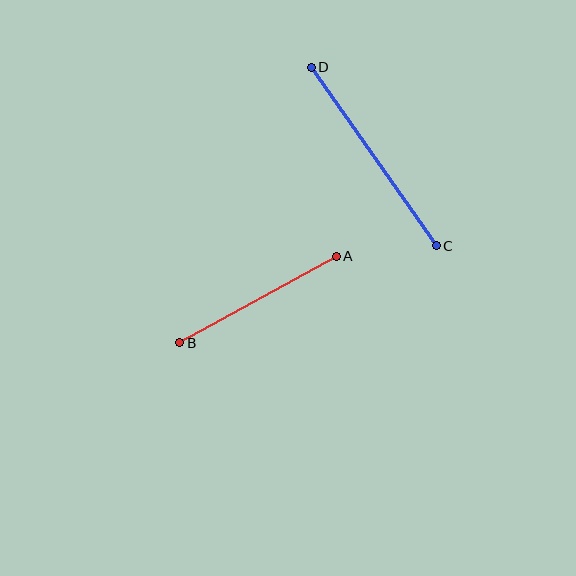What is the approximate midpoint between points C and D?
The midpoint is at approximately (374, 156) pixels.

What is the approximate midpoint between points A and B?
The midpoint is at approximately (258, 299) pixels.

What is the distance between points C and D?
The distance is approximately 218 pixels.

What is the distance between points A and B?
The distance is approximately 179 pixels.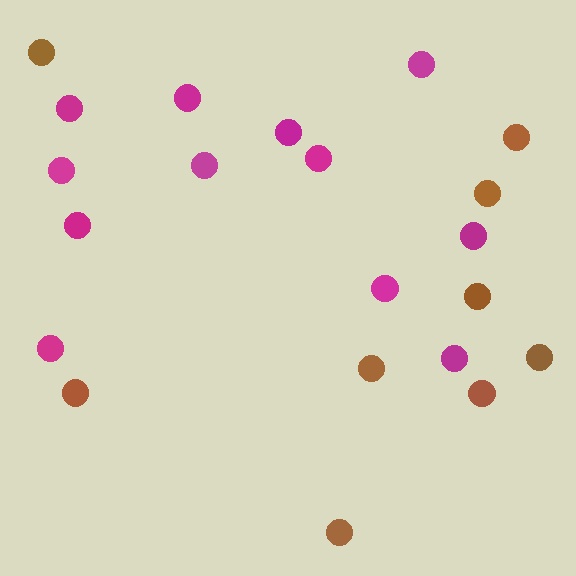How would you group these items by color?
There are 2 groups: one group of brown circles (9) and one group of magenta circles (12).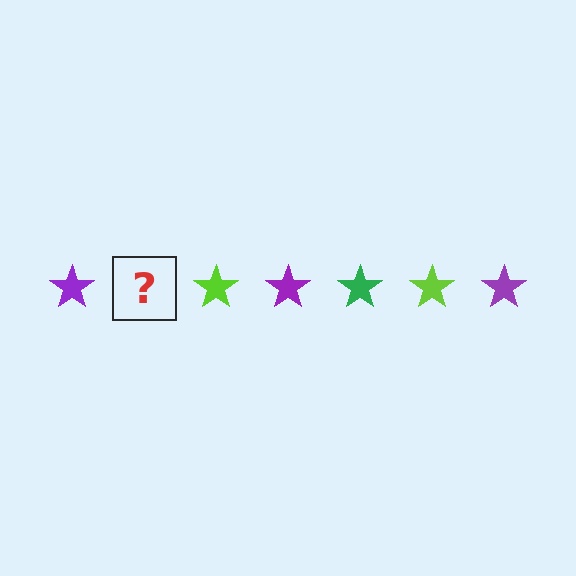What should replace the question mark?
The question mark should be replaced with a green star.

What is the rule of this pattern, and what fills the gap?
The rule is that the pattern cycles through purple, green, lime stars. The gap should be filled with a green star.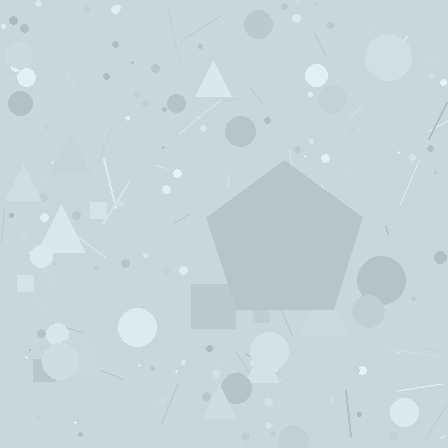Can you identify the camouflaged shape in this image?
The camouflaged shape is a pentagon.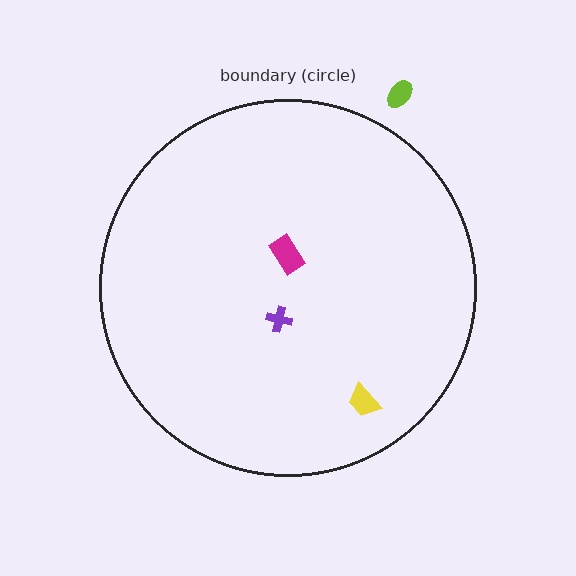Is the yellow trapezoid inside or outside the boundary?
Inside.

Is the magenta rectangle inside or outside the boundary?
Inside.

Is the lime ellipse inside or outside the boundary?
Outside.